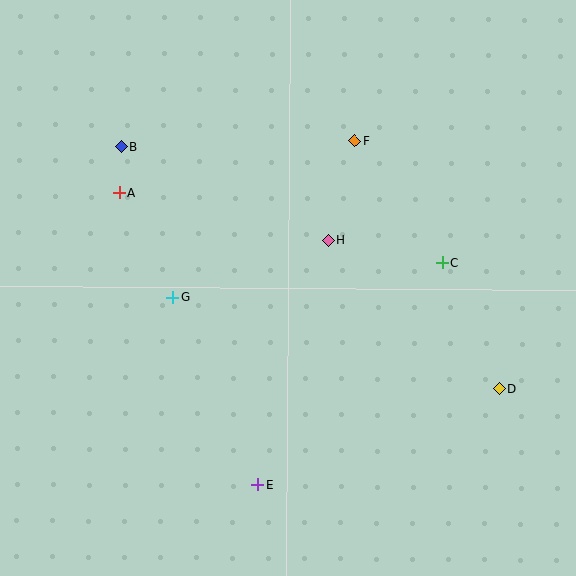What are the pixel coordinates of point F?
Point F is at (355, 141).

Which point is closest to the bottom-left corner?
Point E is closest to the bottom-left corner.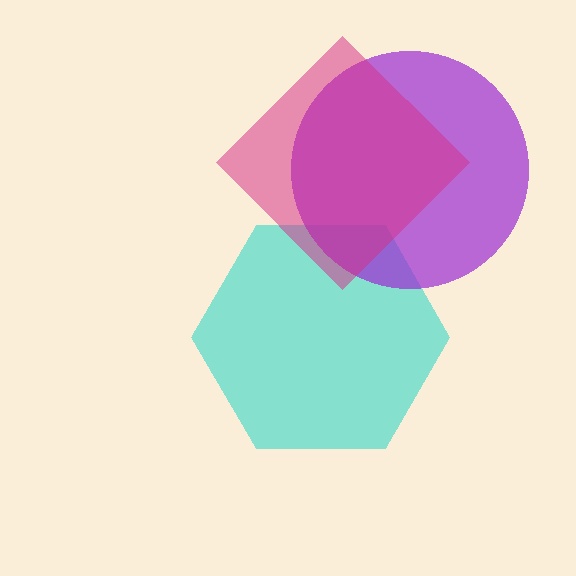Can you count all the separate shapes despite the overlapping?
Yes, there are 3 separate shapes.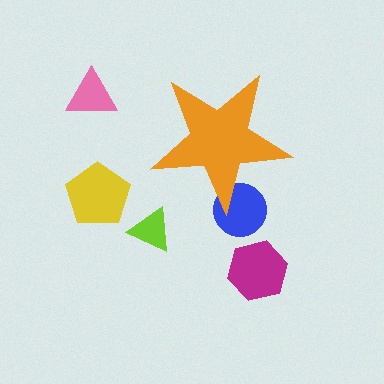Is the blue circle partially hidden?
Yes, the blue circle is partially hidden behind the orange star.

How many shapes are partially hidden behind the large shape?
1 shape is partially hidden.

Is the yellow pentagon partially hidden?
No, the yellow pentagon is fully visible.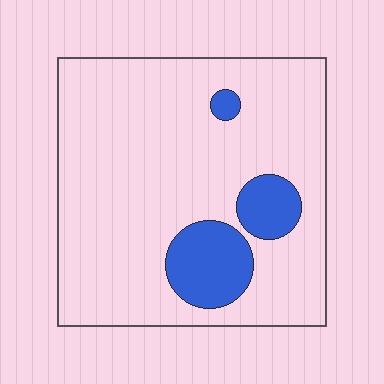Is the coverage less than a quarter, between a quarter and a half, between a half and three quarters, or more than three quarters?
Less than a quarter.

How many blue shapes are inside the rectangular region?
3.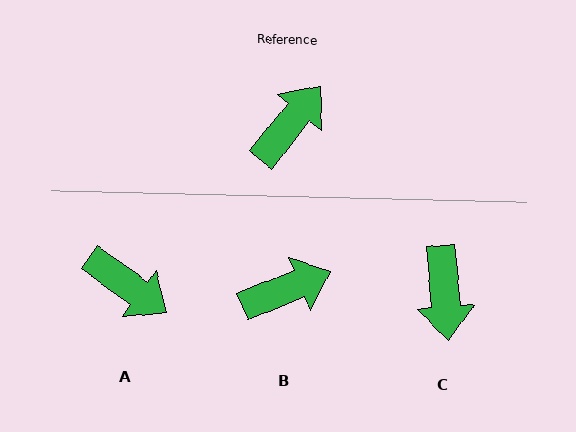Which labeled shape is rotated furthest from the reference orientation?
C, about 136 degrees away.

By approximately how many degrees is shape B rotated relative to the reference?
Approximately 29 degrees clockwise.